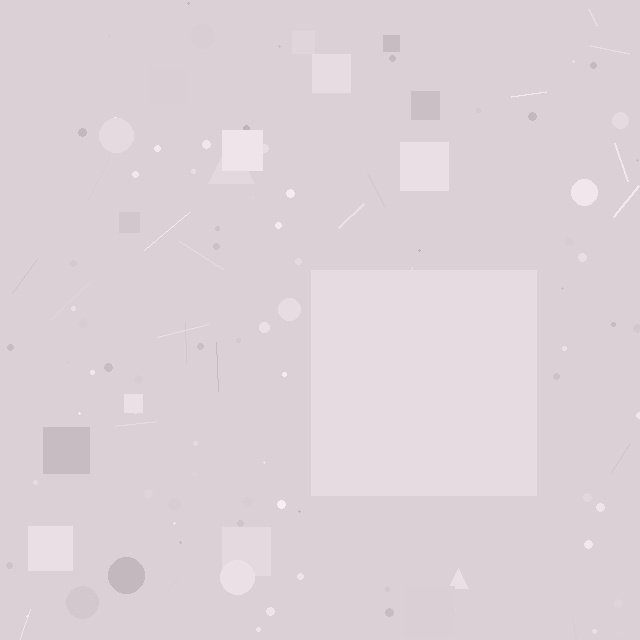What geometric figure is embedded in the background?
A square is embedded in the background.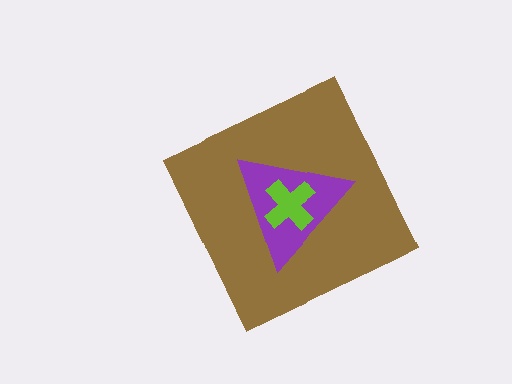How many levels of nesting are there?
3.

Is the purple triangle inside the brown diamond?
Yes.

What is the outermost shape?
The brown diamond.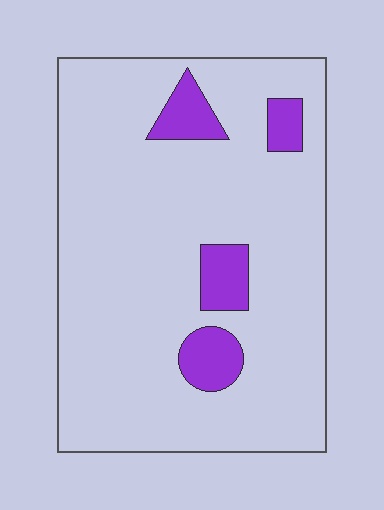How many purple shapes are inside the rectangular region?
4.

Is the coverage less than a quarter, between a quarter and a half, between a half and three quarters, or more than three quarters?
Less than a quarter.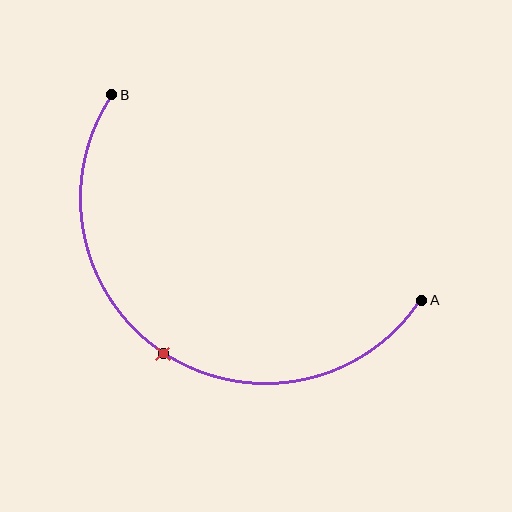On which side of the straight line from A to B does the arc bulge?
The arc bulges below the straight line connecting A and B.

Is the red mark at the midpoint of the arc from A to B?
Yes. The red mark lies on the arc at equal arc-length from both A and B — it is the arc midpoint.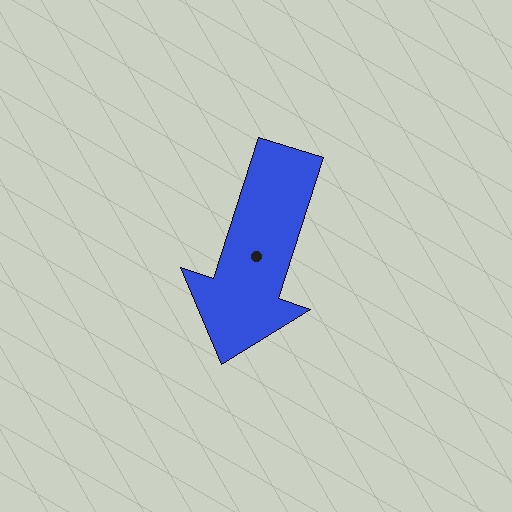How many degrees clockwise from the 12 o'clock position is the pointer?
Approximately 198 degrees.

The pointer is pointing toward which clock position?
Roughly 7 o'clock.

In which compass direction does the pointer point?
South.